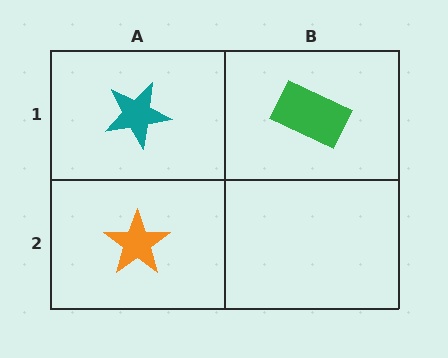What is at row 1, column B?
A green rectangle.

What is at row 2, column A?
An orange star.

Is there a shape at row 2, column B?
No, that cell is empty.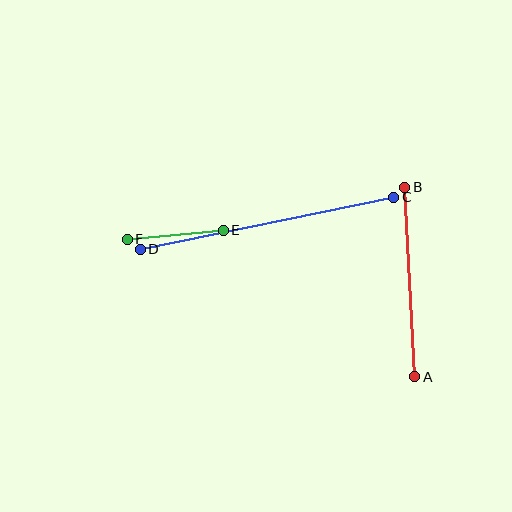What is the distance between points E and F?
The distance is approximately 97 pixels.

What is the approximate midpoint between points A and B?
The midpoint is at approximately (410, 282) pixels.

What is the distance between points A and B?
The distance is approximately 190 pixels.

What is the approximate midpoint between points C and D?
The midpoint is at approximately (267, 223) pixels.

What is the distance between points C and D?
The distance is approximately 259 pixels.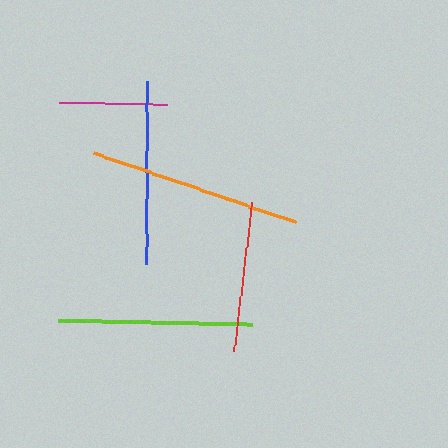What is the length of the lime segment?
The lime segment is approximately 194 pixels long.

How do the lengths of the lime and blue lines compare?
The lime and blue lines are approximately the same length.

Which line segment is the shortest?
The magenta line is the shortest at approximately 108 pixels.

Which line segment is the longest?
The orange line is the longest at approximately 214 pixels.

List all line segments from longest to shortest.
From longest to shortest: orange, lime, blue, red, magenta.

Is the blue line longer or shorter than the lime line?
The lime line is longer than the blue line.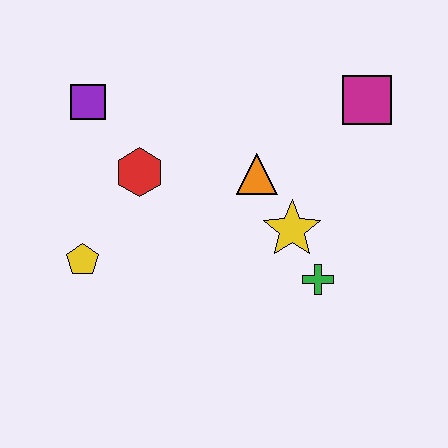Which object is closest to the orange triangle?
The yellow star is closest to the orange triangle.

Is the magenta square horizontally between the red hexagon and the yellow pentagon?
No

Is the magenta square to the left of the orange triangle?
No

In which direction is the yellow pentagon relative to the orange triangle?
The yellow pentagon is to the left of the orange triangle.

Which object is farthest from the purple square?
The green cross is farthest from the purple square.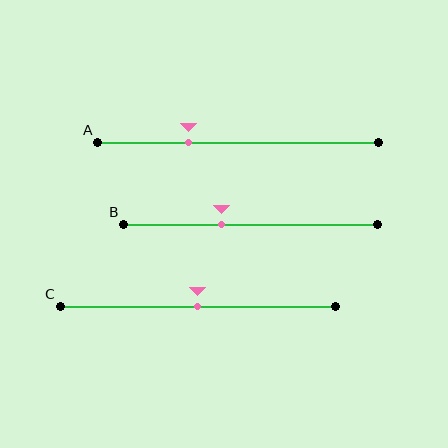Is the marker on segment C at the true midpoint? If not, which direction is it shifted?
Yes, the marker on segment C is at the true midpoint.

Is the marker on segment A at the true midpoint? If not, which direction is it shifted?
No, the marker on segment A is shifted to the left by about 18% of the segment length.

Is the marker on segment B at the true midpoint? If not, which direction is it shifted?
No, the marker on segment B is shifted to the left by about 11% of the segment length.